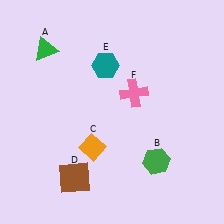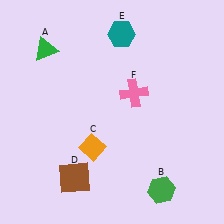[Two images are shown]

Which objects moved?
The objects that moved are: the green hexagon (B), the teal hexagon (E).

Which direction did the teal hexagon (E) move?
The teal hexagon (E) moved up.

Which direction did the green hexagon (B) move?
The green hexagon (B) moved down.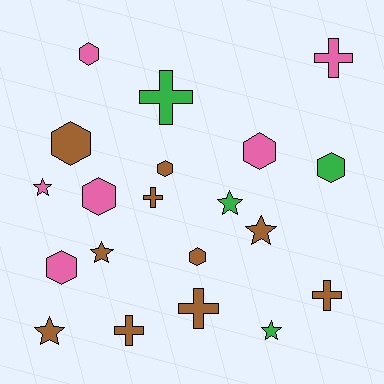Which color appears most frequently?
Brown, with 10 objects.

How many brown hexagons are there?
There are 3 brown hexagons.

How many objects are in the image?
There are 20 objects.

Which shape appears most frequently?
Hexagon, with 8 objects.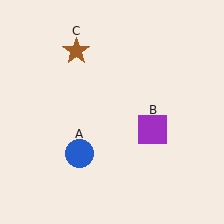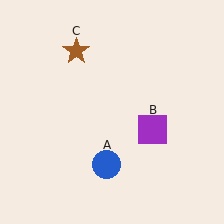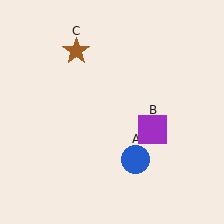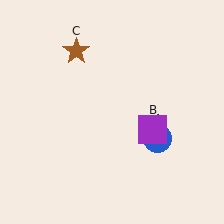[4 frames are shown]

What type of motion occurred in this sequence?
The blue circle (object A) rotated counterclockwise around the center of the scene.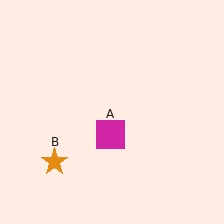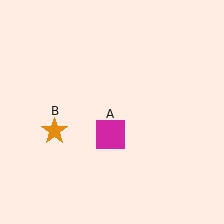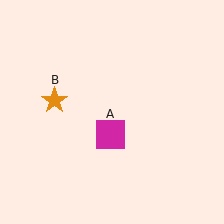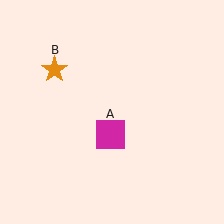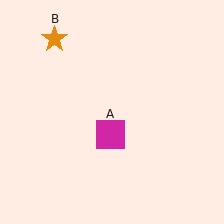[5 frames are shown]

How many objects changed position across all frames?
1 object changed position: orange star (object B).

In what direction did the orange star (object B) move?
The orange star (object B) moved up.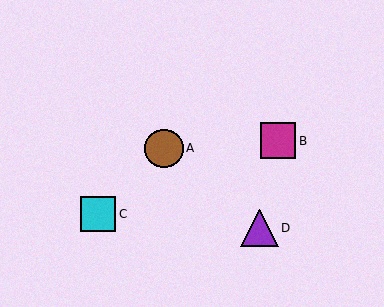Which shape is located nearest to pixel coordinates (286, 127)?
The magenta square (labeled B) at (278, 141) is nearest to that location.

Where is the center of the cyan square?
The center of the cyan square is at (98, 214).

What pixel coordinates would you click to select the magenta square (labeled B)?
Click at (278, 141) to select the magenta square B.